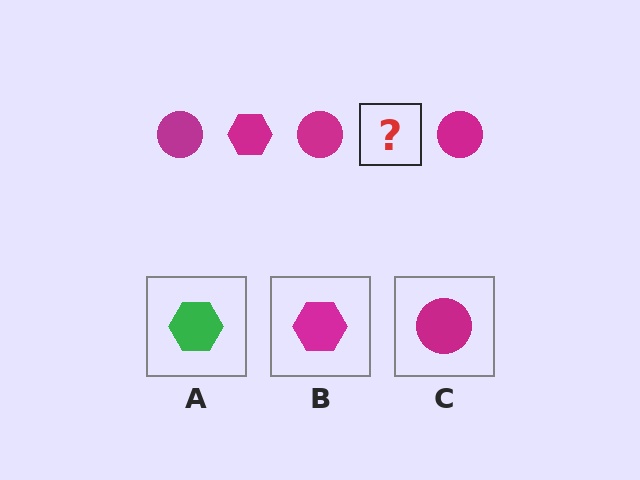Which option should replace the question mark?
Option B.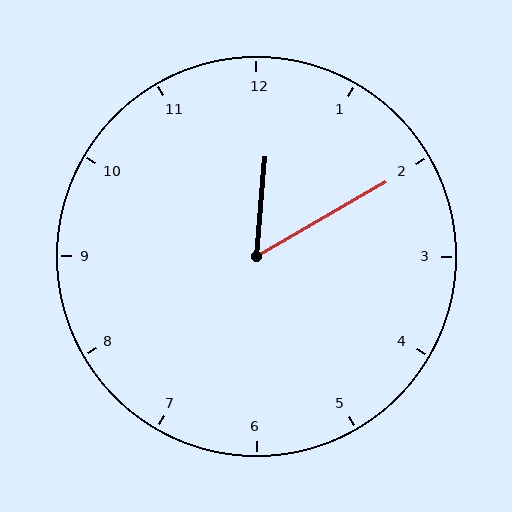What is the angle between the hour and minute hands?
Approximately 55 degrees.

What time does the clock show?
12:10.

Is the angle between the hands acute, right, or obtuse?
It is acute.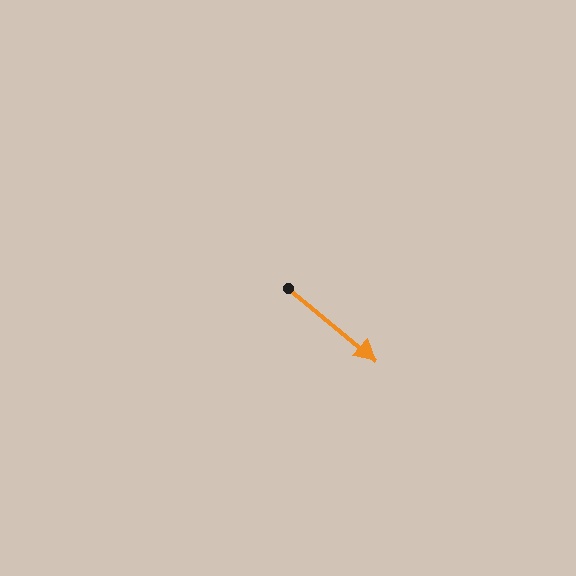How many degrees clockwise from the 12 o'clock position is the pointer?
Approximately 129 degrees.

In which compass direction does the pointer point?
Southeast.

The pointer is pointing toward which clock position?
Roughly 4 o'clock.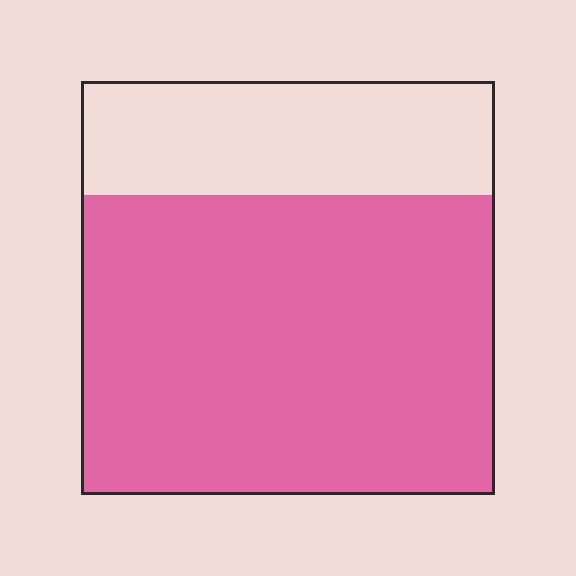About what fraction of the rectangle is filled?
About three quarters (3/4).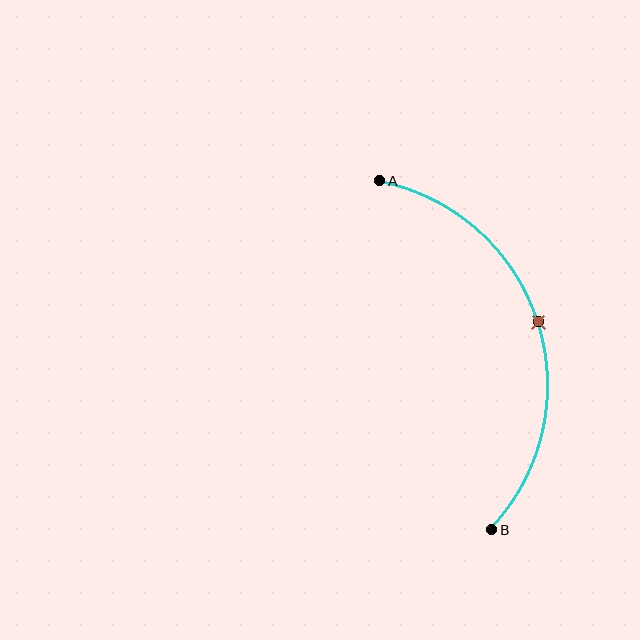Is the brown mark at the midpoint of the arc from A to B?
Yes. The brown mark lies on the arc at equal arc-length from both A and B — it is the arc midpoint.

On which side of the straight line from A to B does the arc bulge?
The arc bulges to the right of the straight line connecting A and B.